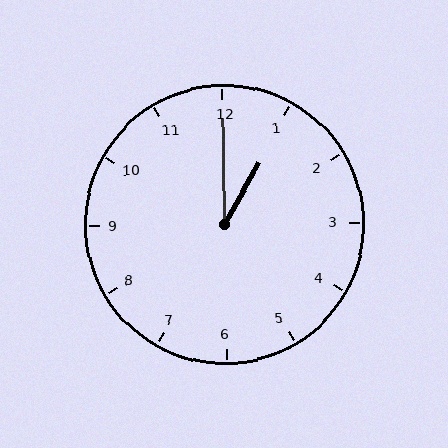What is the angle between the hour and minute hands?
Approximately 30 degrees.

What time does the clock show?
1:00.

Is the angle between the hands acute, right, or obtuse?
It is acute.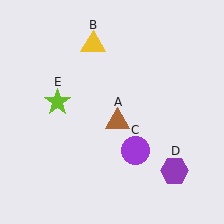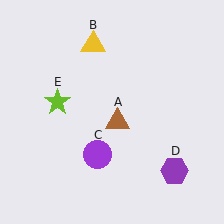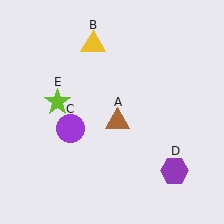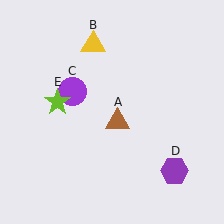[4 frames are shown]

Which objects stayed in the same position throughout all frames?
Brown triangle (object A) and yellow triangle (object B) and purple hexagon (object D) and lime star (object E) remained stationary.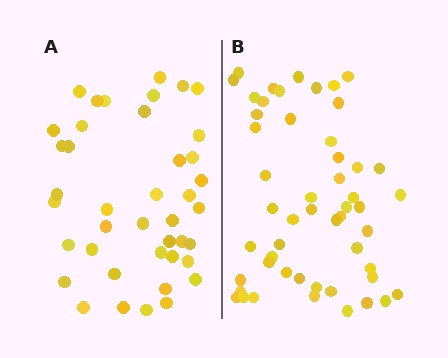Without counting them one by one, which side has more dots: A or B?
Region B (the right region) has more dots.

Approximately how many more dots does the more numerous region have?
Region B has roughly 12 or so more dots than region A.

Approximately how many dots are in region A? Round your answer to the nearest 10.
About 40 dots. (The exact count is 41, which rounds to 40.)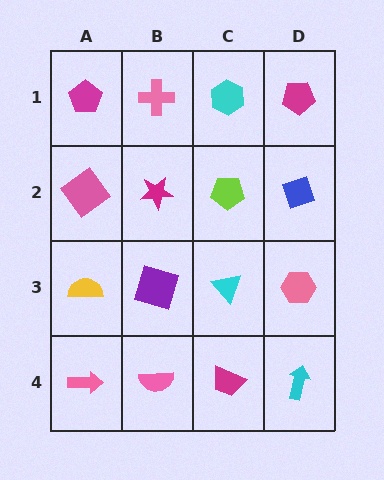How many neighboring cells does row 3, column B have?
4.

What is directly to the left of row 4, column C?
A pink semicircle.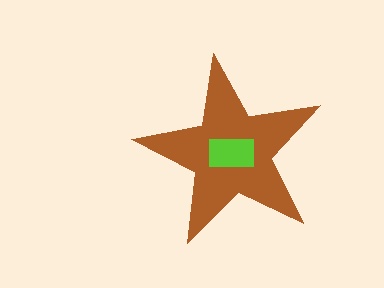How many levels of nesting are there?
2.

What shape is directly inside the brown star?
The lime rectangle.